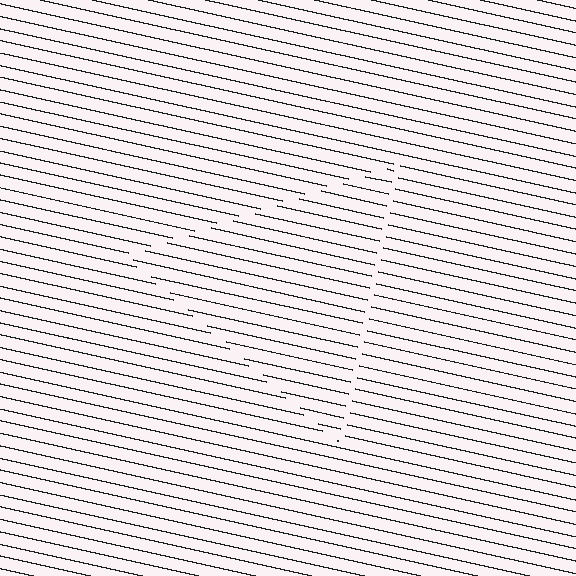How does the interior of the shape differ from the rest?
The interior of the shape contains the same grating, shifted by half a period — the contour is defined by the phase discontinuity where line-ends from the inner and outer gratings abut.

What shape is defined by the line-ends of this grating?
An illusory triangle. The interior of the shape contains the same grating, shifted by half a period — the contour is defined by the phase discontinuity where line-ends from the inner and outer gratings abut.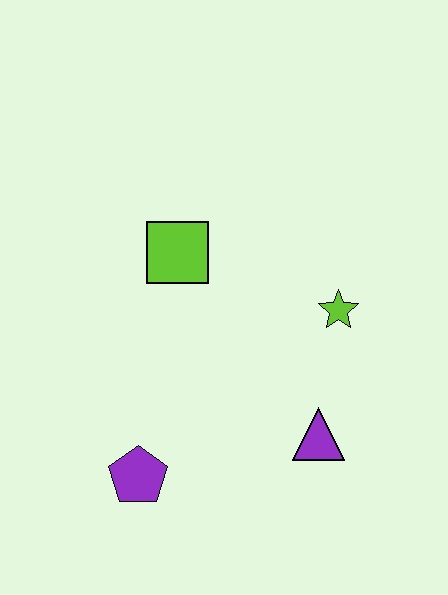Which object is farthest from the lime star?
The purple pentagon is farthest from the lime star.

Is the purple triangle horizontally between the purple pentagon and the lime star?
Yes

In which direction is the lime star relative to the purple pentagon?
The lime star is to the right of the purple pentagon.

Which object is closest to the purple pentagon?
The purple triangle is closest to the purple pentagon.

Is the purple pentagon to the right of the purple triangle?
No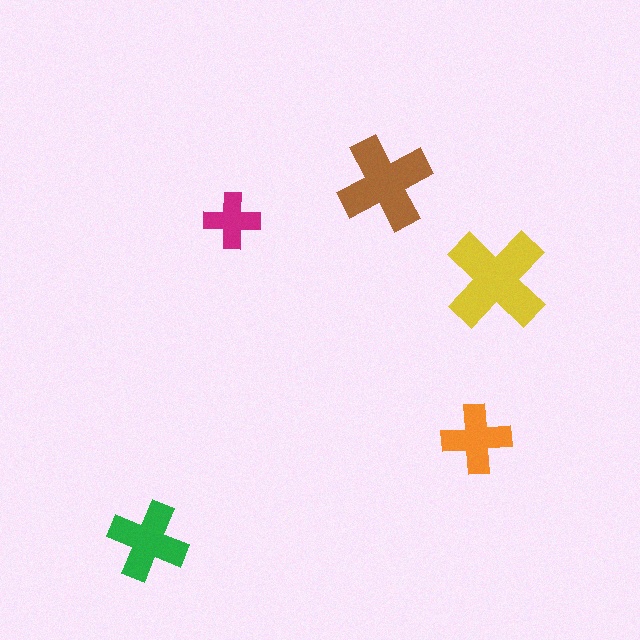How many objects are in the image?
There are 5 objects in the image.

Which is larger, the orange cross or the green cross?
The green one.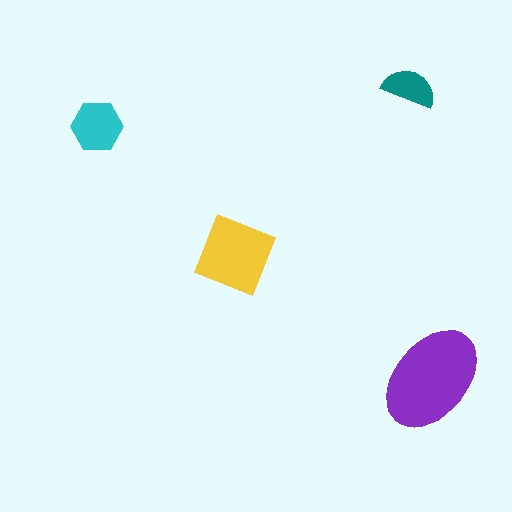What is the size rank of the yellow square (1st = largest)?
2nd.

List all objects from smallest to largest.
The teal semicircle, the cyan hexagon, the yellow square, the purple ellipse.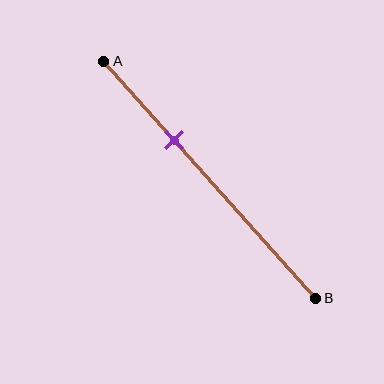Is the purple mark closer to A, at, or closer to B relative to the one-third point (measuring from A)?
The purple mark is approximately at the one-third point of segment AB.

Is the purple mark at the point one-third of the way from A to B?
Yes, the mark is approximately at the one-third point.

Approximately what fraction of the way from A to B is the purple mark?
The purple mark is approximately 35% of the way from A to B.